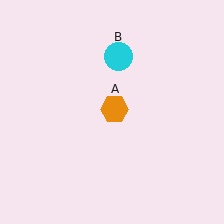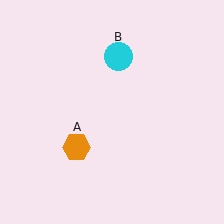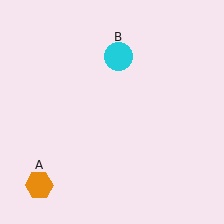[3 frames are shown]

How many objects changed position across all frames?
1 object changed position: orange hexagon (object A).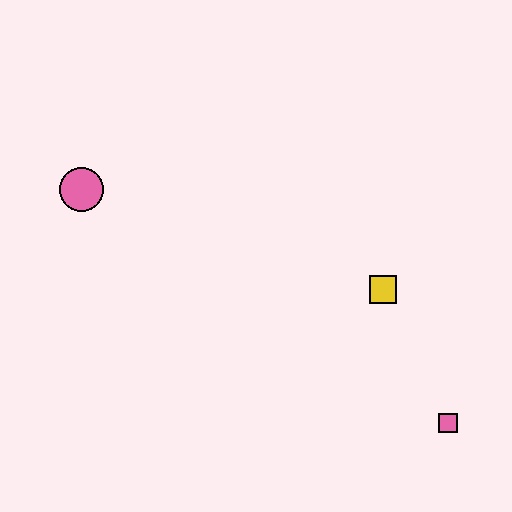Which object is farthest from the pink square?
The pink circle is farthest from the pink square.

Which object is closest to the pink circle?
The yellow square is closest to the pink circle.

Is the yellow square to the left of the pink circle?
No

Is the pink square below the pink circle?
Yes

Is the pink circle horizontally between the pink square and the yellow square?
No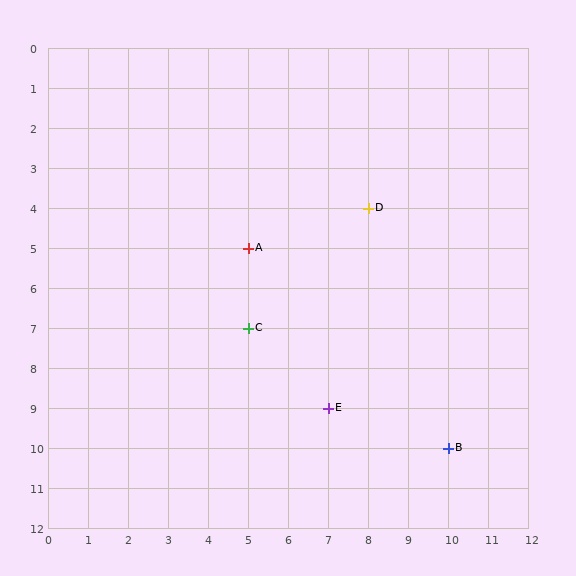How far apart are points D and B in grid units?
Points D and B are 2 columns and 6 rows apart (about 6.3 grid units diagonally).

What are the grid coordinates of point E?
Point E is at grid coordinates (7, 9).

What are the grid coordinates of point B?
Point B is at grid coordinates (10, 10).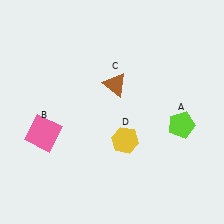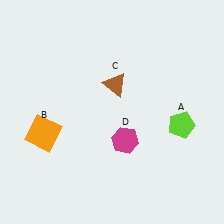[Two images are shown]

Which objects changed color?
B changed from pink to orange. D changed from yellow to magenta.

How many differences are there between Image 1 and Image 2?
There are 2 differences between the two images.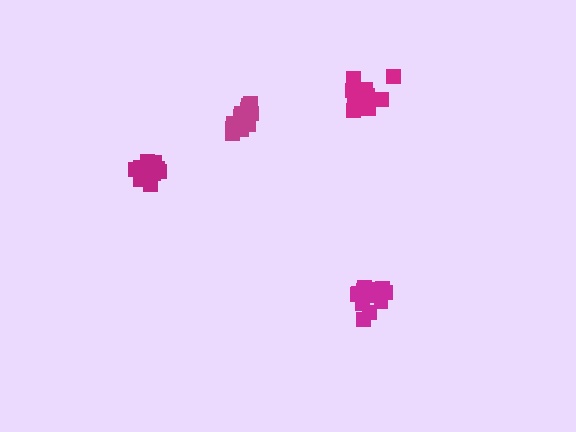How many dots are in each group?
Group 1: 15 dots, Group 2: 15 dots, Group 3: 18 dots, Group 4: 16 dots (64 total).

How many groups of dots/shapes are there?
There are 4 groups.